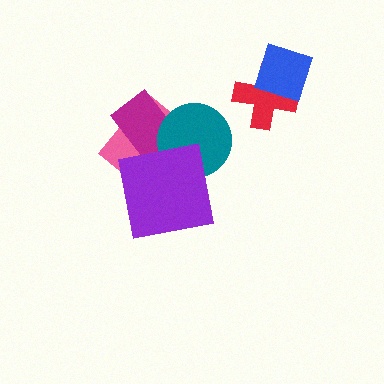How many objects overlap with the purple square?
3 objects overlap with the purple square.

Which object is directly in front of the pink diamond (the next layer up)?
The magenta rectangle is directly in front of the pink diamond.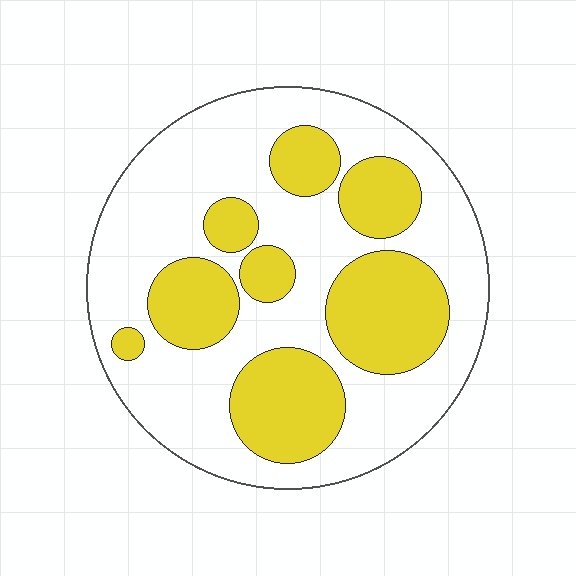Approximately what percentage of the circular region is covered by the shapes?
Approximately 35%.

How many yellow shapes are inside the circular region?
8.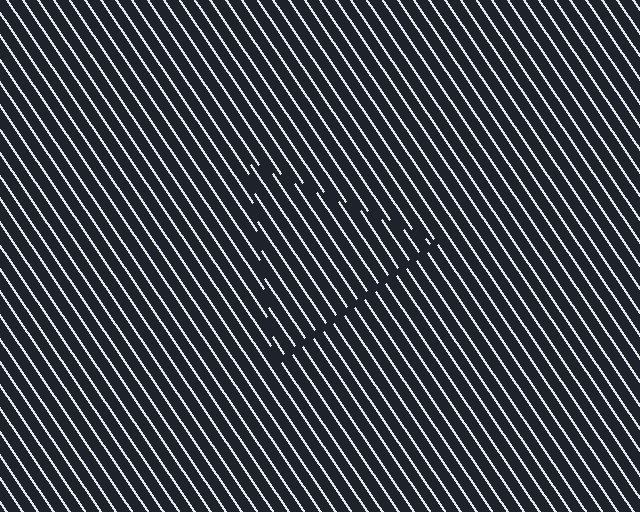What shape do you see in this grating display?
An illusory triangle. The interior of the shape contains the same grating, shifted by half a period — the contour is defined by the phase discontinuity where line-ends from the inner and outer gratings abut.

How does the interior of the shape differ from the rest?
The interior of the shape contains the same grating, shifted by half a period — the contour is defined by the phase discontinuity where line-ends from the inner and outer gratings abut.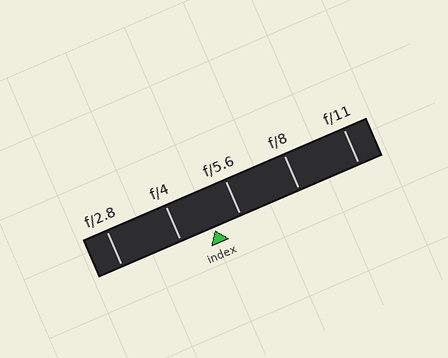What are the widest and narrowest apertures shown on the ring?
The widest aperture shown is f/2.8 and the narrowest is f/11.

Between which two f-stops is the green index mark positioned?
The index mark is between f/4 and f/5.6.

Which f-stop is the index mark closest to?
The index mark is closest to f/5.6.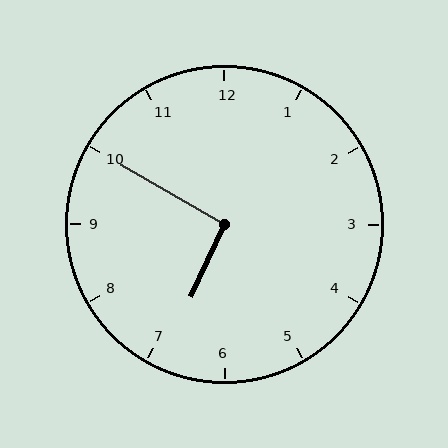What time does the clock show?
6:50.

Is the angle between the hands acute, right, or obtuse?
It is right.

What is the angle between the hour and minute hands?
Approximately 95 degrees.